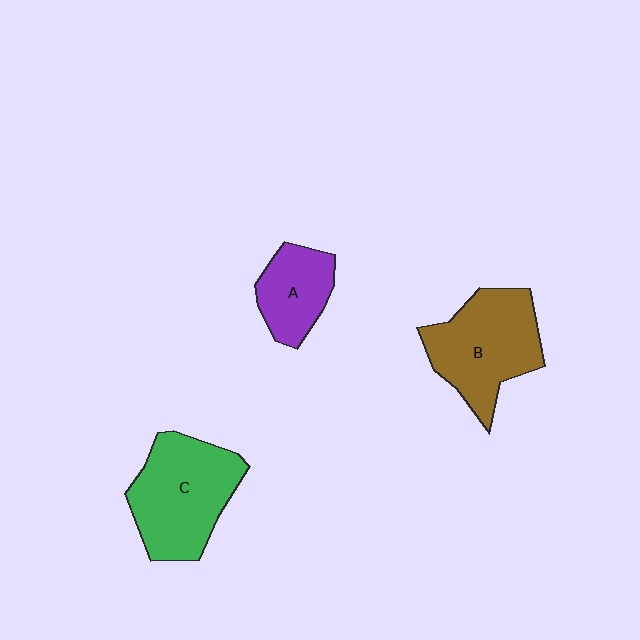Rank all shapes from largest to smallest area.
From largest to smallest: C (green), B (brown), A (purple).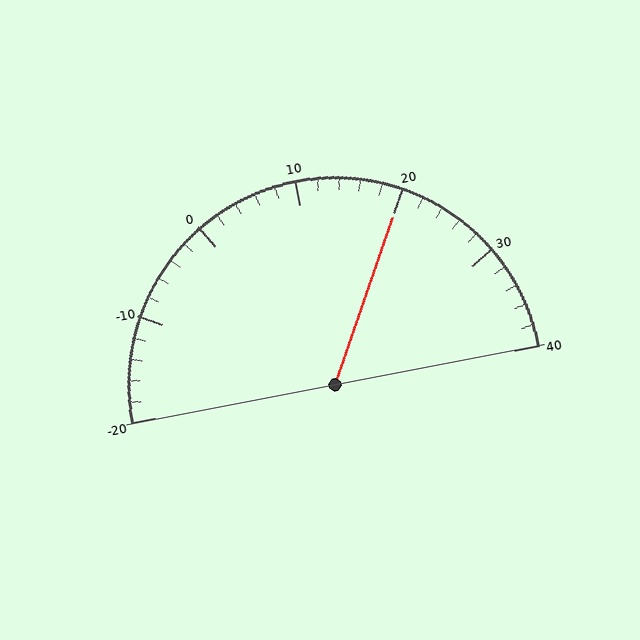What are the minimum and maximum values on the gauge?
The gauge ranges from -20 to 40.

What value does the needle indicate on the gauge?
The needle indicates approximately 20.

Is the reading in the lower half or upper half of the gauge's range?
The reading is in the upper half of the range (-20 to 40).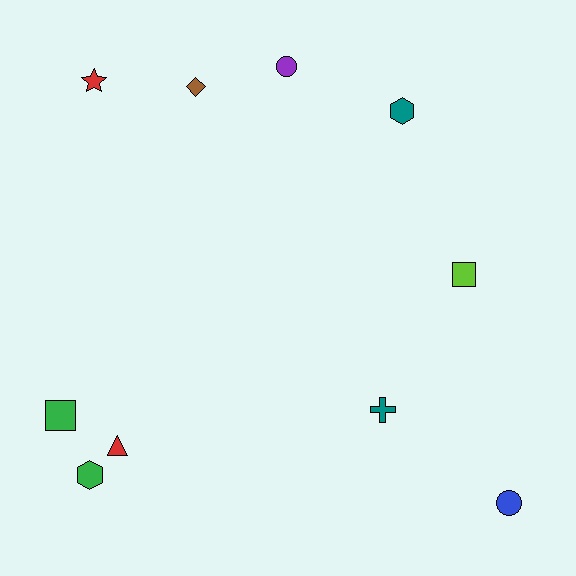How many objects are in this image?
There are 10 objects.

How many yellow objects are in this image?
There are no yellow objects.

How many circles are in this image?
There are 2 circles.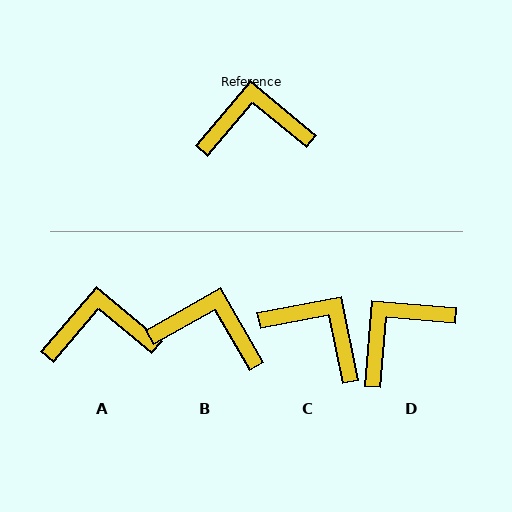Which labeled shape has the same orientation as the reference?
A.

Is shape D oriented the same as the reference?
No, it is off by about 35 degrees.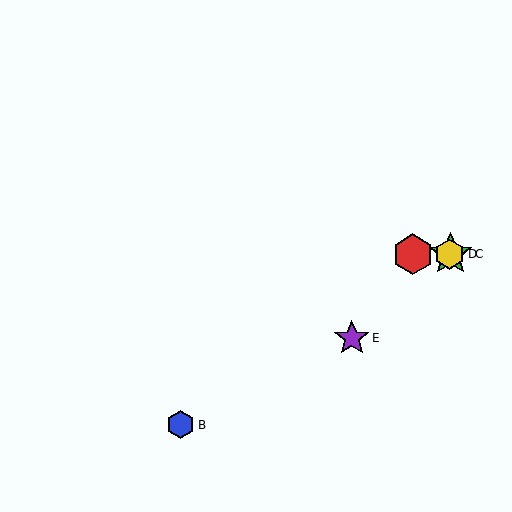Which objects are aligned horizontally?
Objects A, C, D are aligned horizontally.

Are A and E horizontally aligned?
No, A is at y≈254 and E is at y≈338.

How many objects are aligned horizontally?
3 objects (A, C, D) are aligned horizontally.